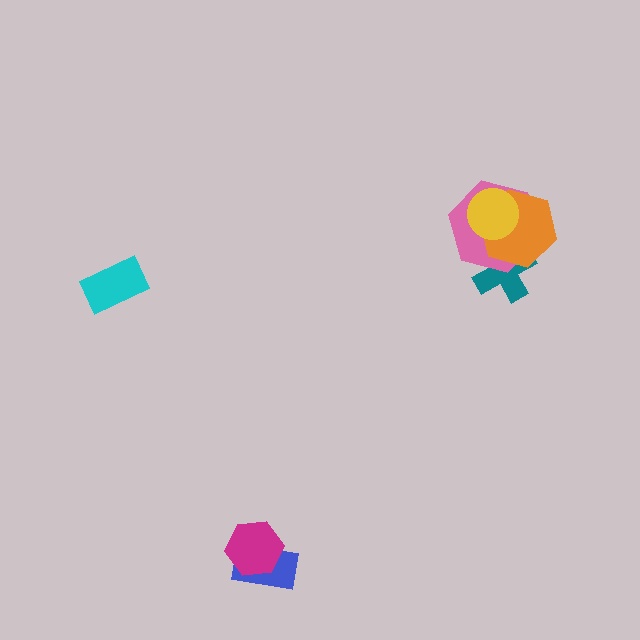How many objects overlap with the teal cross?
2 objects overlap with the teal cross.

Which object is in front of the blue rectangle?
The magenta hexagon is in front of the blue rectangle.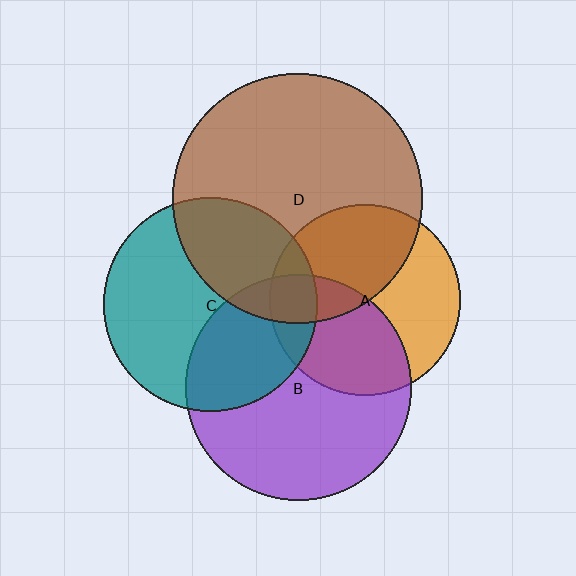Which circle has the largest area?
Circle D (brown).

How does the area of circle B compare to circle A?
Approximately 1.4 times.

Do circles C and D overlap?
Yes.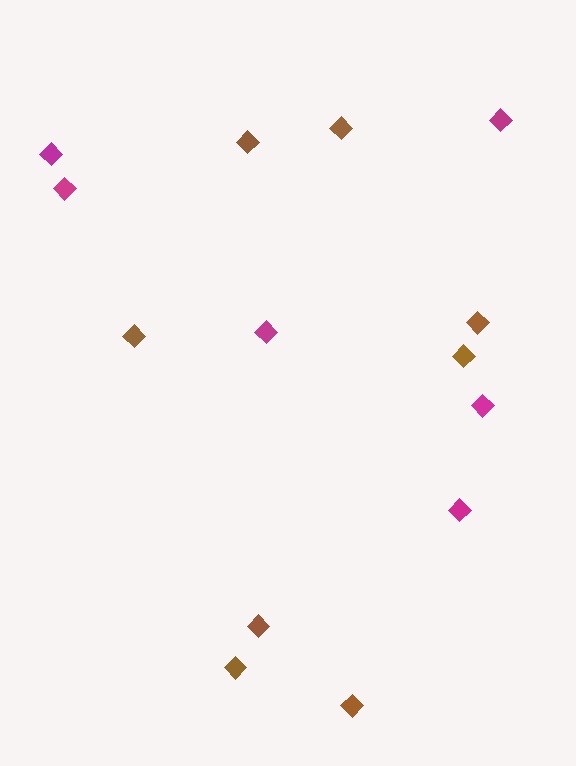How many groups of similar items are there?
There are 2 groups: one group of magenta diamonds (6) and one group of brown diamonds (8).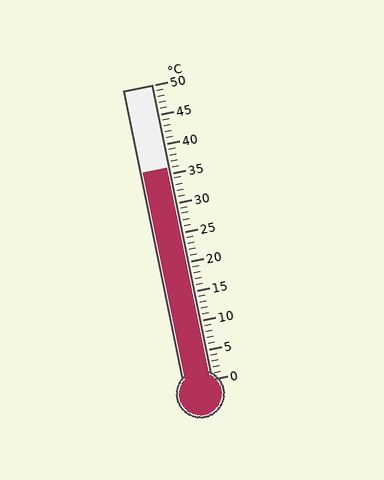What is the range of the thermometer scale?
The thermometer scale ranges from 0°C to 50°C.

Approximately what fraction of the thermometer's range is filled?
The thermometer is filled to approximately 70% of its range.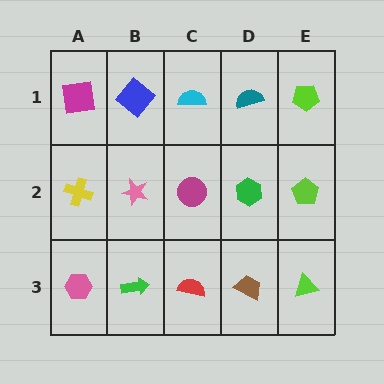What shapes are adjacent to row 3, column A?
A yellow cross (row 2, column A), a green arrow (row 3, column B).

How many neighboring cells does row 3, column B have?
3.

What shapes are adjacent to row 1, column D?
A green hexagon (row 2, column D), a cyan semicircle (row 1, column C), a lime pentagon (row 1, column E).